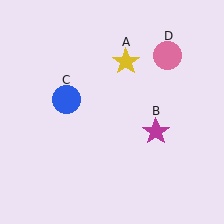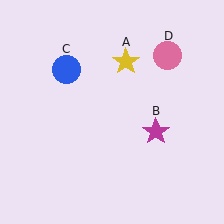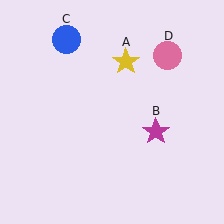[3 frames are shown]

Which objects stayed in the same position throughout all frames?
Yellow star (object A) and magenta star (object B) and pink circle (object D) remained stationary.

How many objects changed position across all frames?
1 object changed position: blue circle (object C).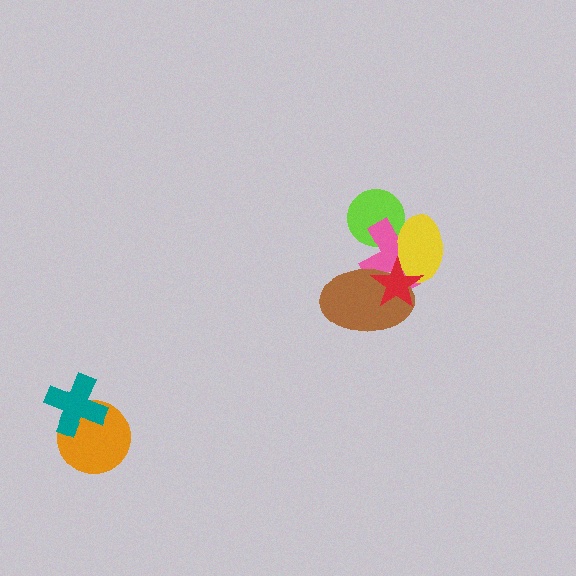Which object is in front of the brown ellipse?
The red star is in front of the brown ellipse.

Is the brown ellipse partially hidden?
Yes, it is partially covered by another shape.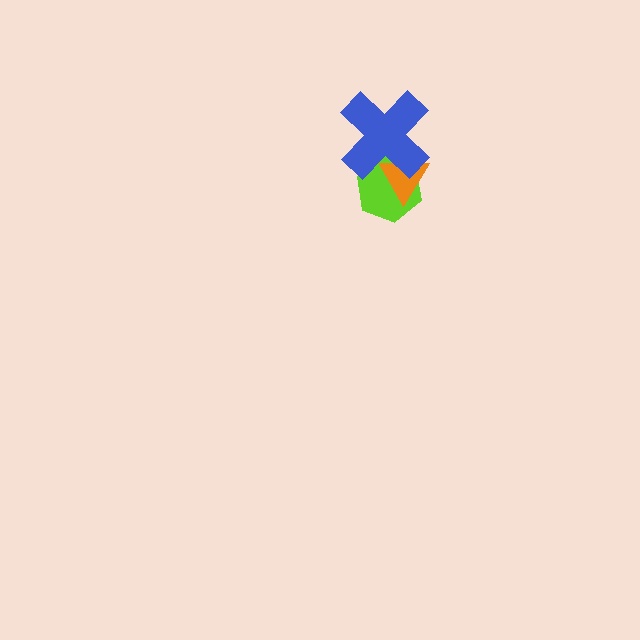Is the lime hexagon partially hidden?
Yes, it is partially covered by another shape.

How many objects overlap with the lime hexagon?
2 objects overlap with the lime hexagon.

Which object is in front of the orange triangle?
The blue cross is in front of the orange triangle.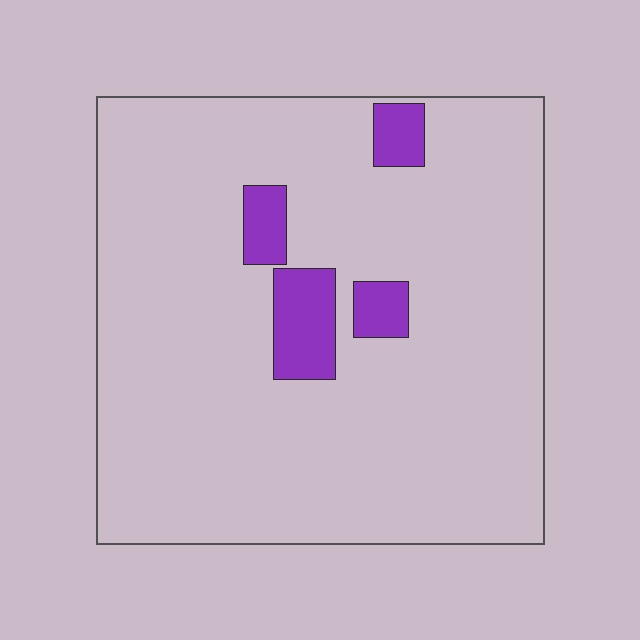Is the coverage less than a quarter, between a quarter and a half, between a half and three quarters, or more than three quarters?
Less than a quarter.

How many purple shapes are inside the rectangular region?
4.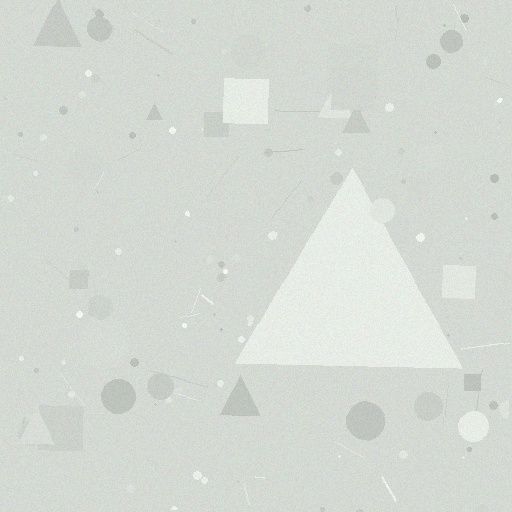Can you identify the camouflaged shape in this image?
The camouflaged shape is a triangle.